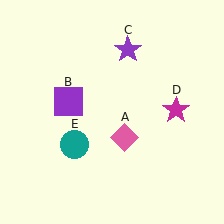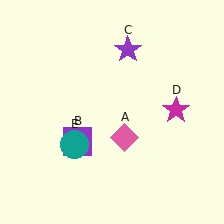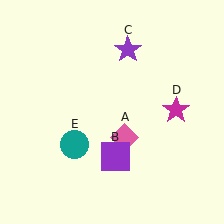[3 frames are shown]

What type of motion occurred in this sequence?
The purple square (object B) rotated counterclockwise around the center of the scene.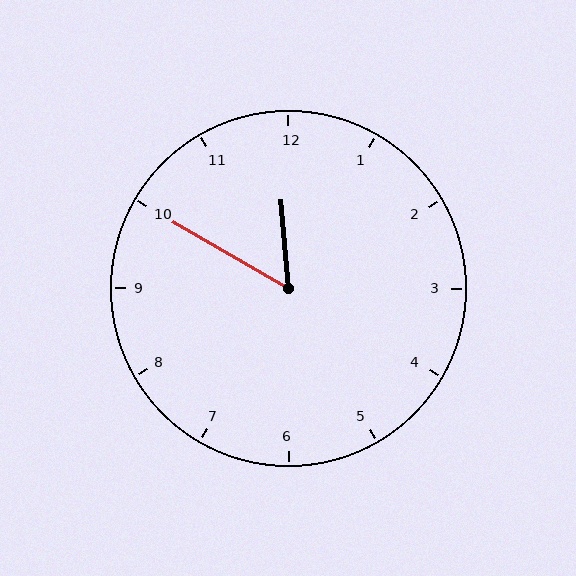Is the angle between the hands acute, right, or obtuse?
It is acute.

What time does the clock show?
11:50.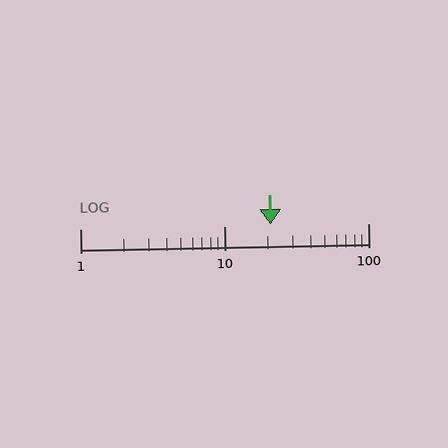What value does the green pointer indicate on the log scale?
The pointer indicates approximately 21.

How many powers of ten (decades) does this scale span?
The scale spans 2 decades, from 1 to 100.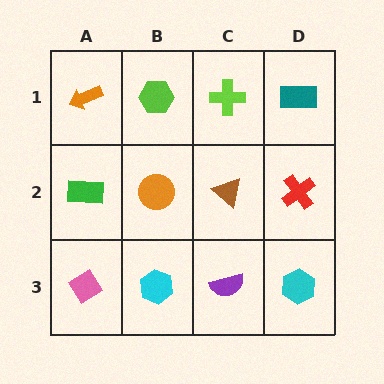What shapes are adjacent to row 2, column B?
A lime hexagon (row 1, column B), a cyan hexagon (row 3, column B), a green rectangle (row 2, column A), a brown triangle (row 2, column C).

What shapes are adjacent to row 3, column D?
A red cross (row 2, column D), a purple semicircle (row 3, column C).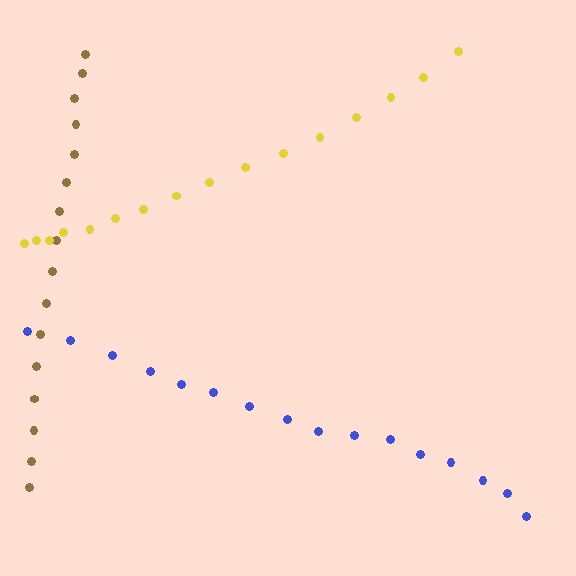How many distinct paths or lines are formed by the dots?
There are 3 distinct paths.